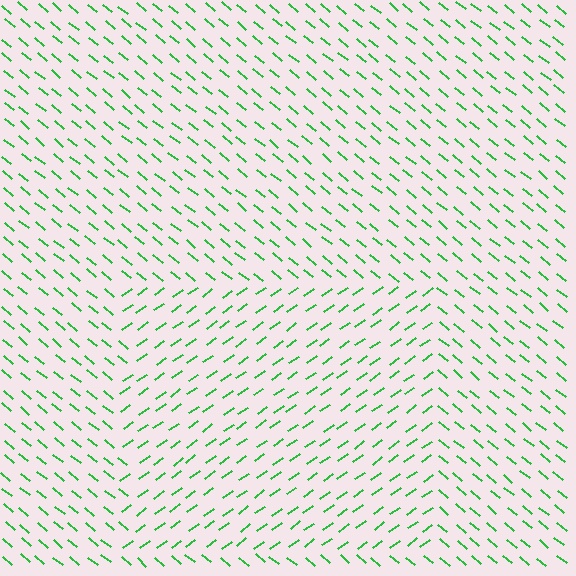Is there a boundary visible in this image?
Yes, there is a texture boundary formed by a change in line orientation.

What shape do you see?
I see a rectangle.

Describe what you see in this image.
The image is filled with small green line segments. A rectangle region in the image has lines oriented differently from the surrounding lines, creating a visible texture boundary.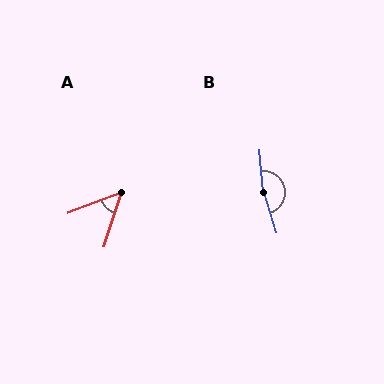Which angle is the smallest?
A, at approximately 51 degrees.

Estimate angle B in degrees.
Approximately 168 degrees.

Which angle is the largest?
B, at approximately 168 degrees.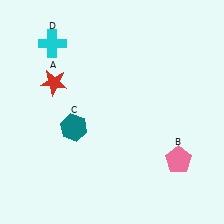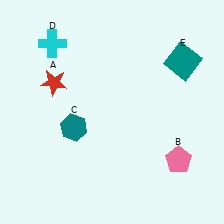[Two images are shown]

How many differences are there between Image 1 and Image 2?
There is 1 difference between the two images.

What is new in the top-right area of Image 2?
A teal square (E) was added in the top-right area of Image 2.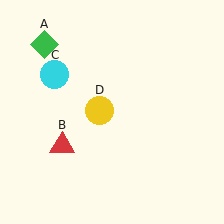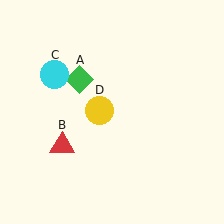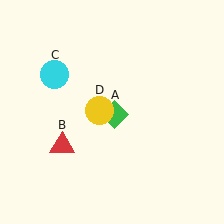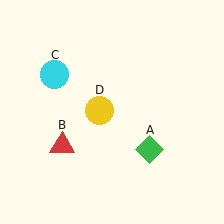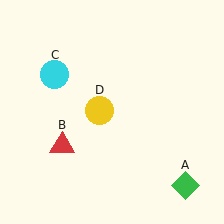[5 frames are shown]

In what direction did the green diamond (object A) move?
The green diamond (object A) moved down and to the right.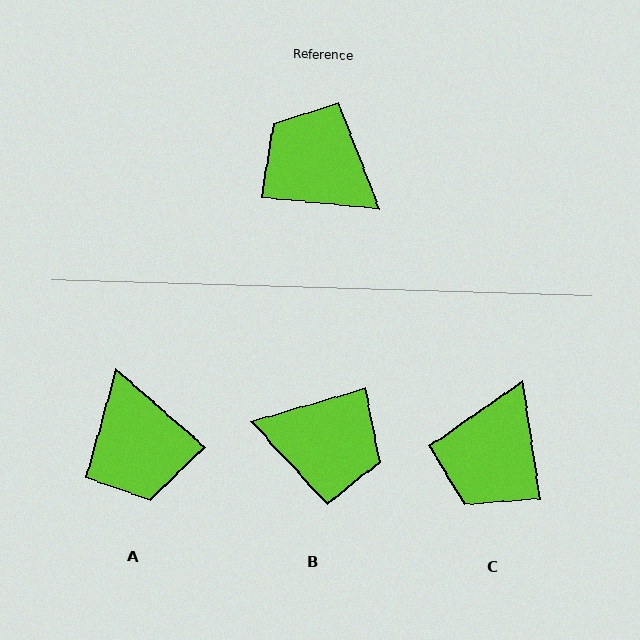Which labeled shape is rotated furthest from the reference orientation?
B, about 158 degrees away.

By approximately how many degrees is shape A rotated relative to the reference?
Approximately 144 degrees counter-clockwise.